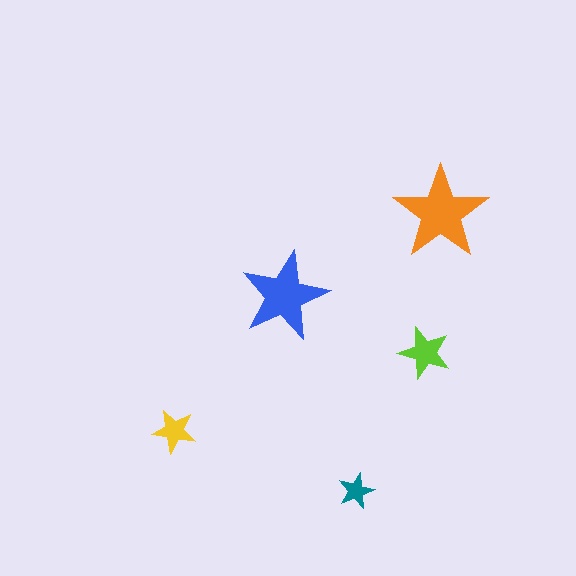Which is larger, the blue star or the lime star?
The blue one.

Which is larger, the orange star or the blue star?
The orange one.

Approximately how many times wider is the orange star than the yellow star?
About 2 times wider.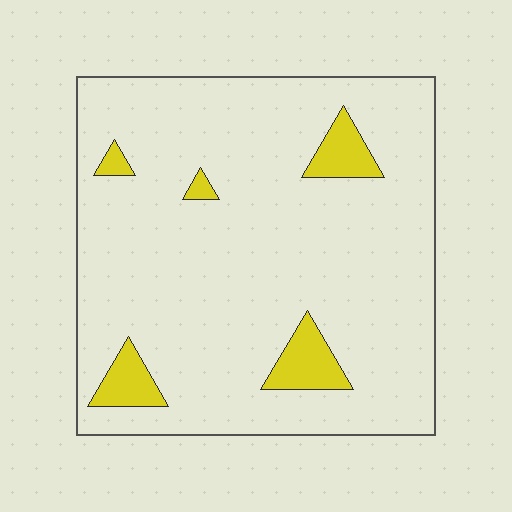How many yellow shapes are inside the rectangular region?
5.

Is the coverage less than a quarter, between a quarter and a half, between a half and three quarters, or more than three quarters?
Less than a quarter.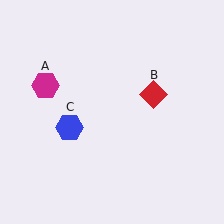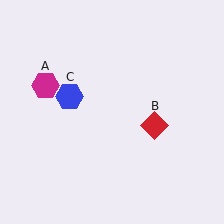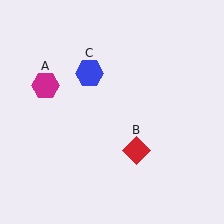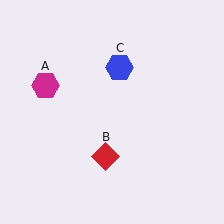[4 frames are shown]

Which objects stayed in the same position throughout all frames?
Magenta hexagon (object A) remained stationary.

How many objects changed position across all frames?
2 objects changed position: red diamond (object B), blue hexagon (object C).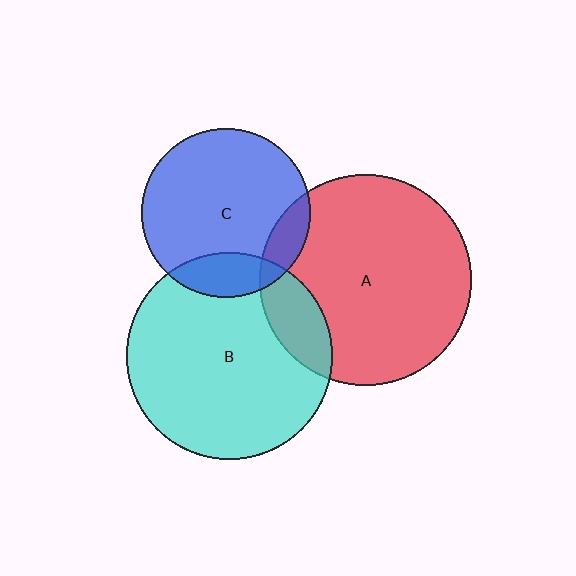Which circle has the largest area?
Circle A (red).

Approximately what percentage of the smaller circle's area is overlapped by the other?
Approximately 15%.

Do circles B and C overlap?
Yes.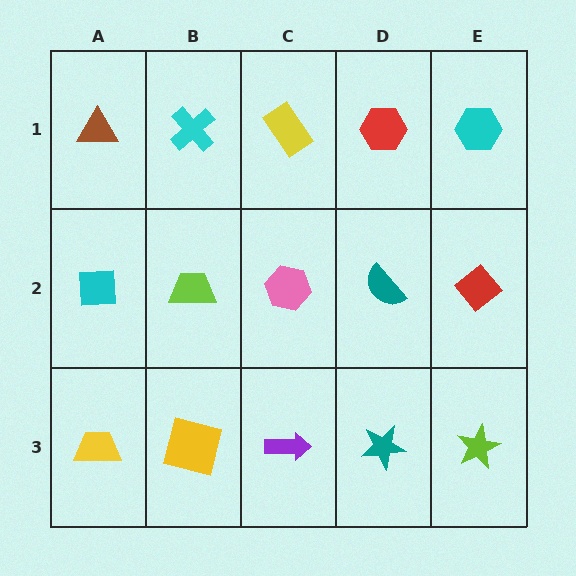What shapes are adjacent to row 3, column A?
A cyan square (row 2, column A), a yellow square (row 3, column B).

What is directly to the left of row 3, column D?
A purple arrow.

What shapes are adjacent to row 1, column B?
A lime trapezoid (row 2, column B), a brown triangle (row 1, column A), a yellow rectangle (row 1, column C).